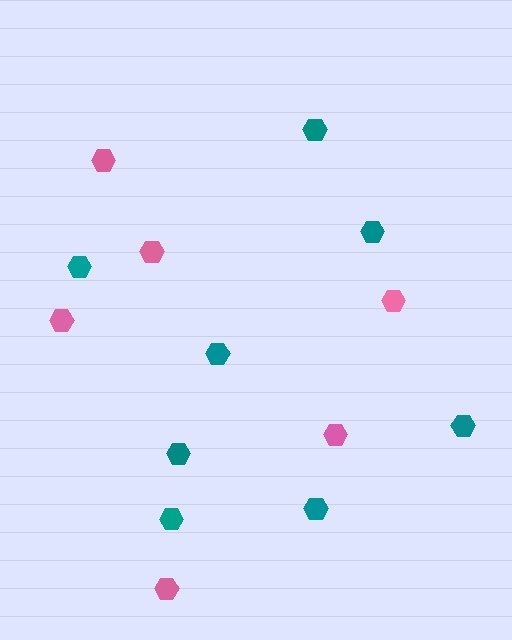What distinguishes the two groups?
There are 2 groups: one group of pink hexagons (6) and one group of teal hexagons (8).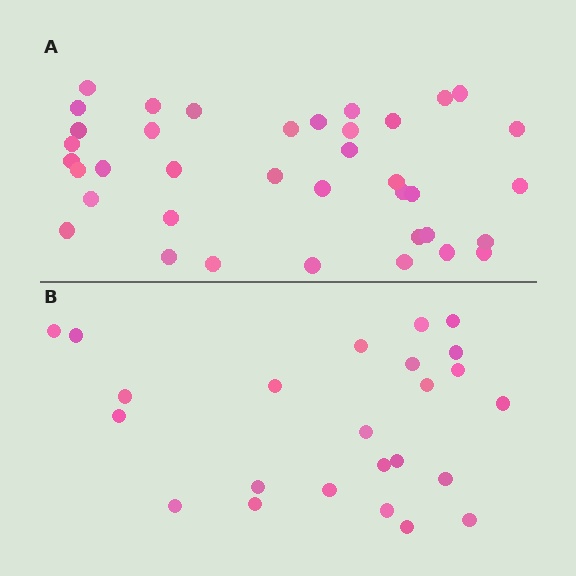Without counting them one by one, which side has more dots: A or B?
Region A (the top region) has more dots.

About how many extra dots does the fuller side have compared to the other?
Region A has approximately 15 more dots than region B.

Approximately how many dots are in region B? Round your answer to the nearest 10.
About 20 dots. (The exact count is 24, which rounds to 20.)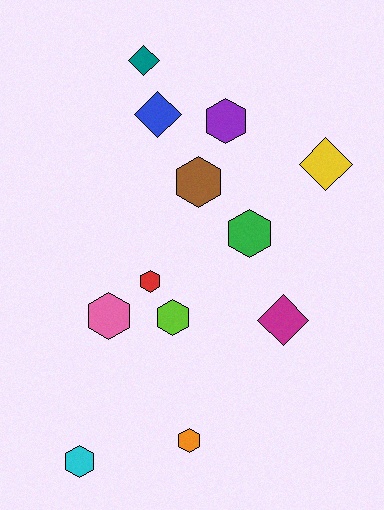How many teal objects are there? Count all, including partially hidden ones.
There is 1 teal object.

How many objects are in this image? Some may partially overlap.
There are 12 objects.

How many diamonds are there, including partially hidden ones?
There are 4 diamonds.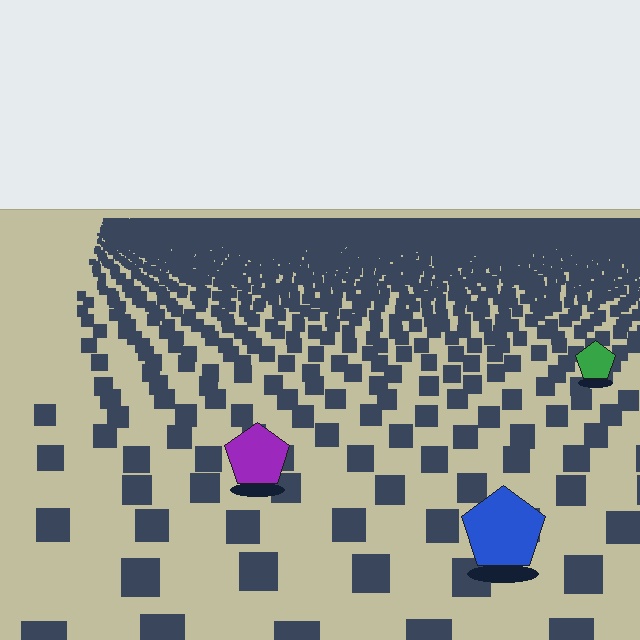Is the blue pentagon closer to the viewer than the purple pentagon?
Yes. The blue pentagon is closer — you can tell from the texture gradient: the ground texture is coarser near it.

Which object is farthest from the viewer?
The green pentagon is farthest from the viewer. It appears smaller and the ground texture around it is denser.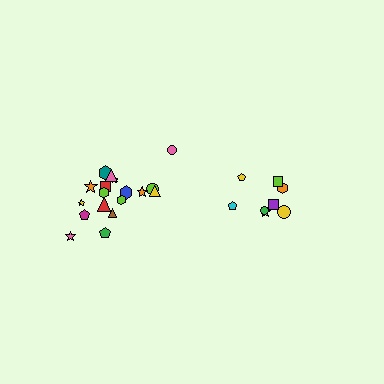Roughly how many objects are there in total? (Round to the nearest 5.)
Roughly 25 objects in total.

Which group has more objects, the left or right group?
The left group.